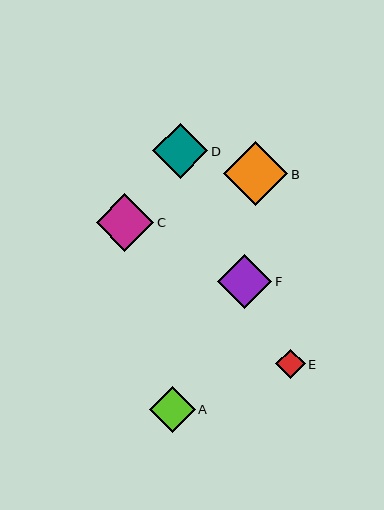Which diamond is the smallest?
Diamond E is the smallest with a size of approximately 30 pixels.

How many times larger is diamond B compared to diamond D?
Diamond B is approximately 1.2 times the size of diamond D.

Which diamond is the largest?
Diamond B is the largest with a size of approximately 64 pixels.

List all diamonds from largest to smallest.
From largest to smallest: B, C, D, F, A, E.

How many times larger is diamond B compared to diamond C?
Diamond B is approximately 1.1 times the size of diamond C.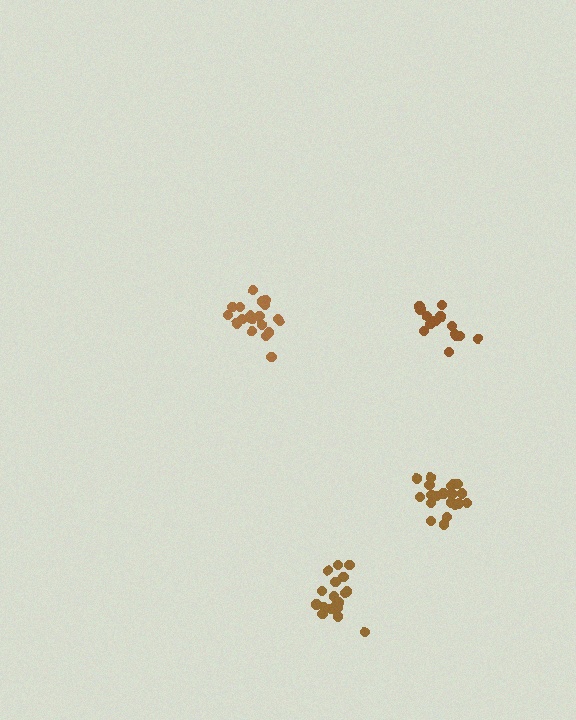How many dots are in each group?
Group 1: 21 dots, Group 2: 20 dots, Group 3: 15 dots, Group 4: 18 dots (74 total).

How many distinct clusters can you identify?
There are 4 distinct clusters.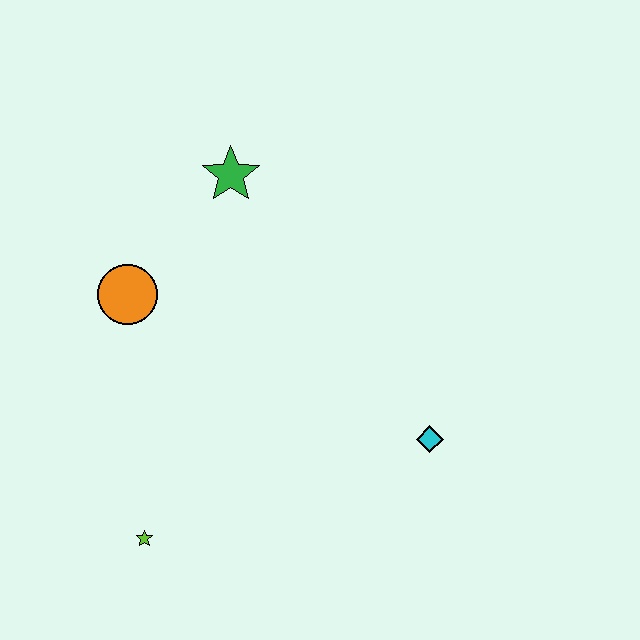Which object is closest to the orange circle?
The green star is closest to the orange circle.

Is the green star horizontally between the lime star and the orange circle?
No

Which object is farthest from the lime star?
The green star is farthest from the lime star.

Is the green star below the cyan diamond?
No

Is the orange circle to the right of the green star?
No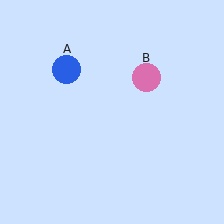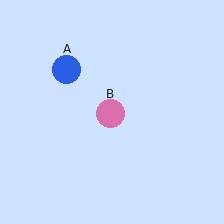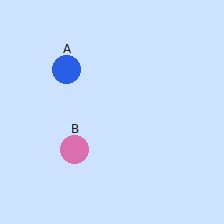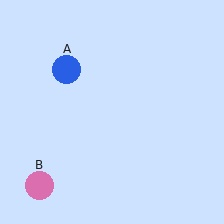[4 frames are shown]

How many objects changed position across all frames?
1 object changed position: pink circle (object B).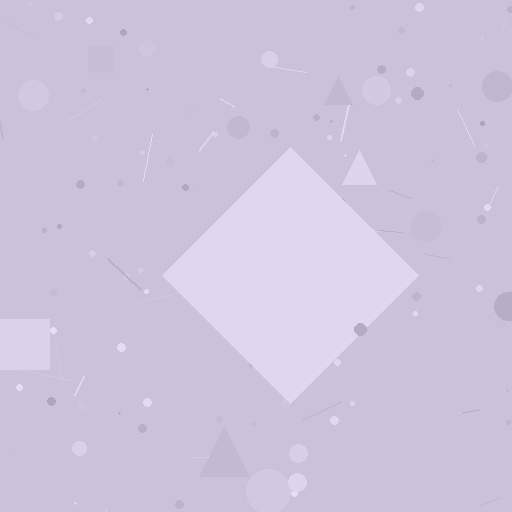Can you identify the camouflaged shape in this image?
The camouflaged shape is a diamond.